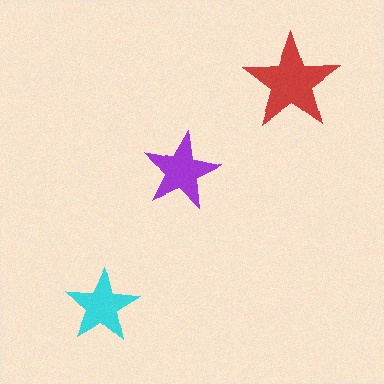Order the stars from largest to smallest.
the red one, the purple one, the cyan one.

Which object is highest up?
The red star is topmost.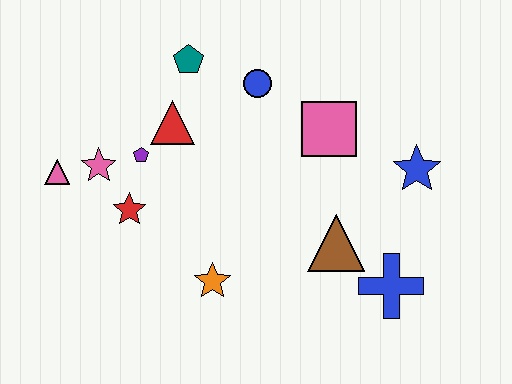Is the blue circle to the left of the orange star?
No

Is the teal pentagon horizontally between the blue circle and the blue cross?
No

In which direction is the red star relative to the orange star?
The red star is to the left of the orange star.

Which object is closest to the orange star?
The red star is closest to the orange star.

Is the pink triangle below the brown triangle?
No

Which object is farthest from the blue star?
The pink triangle is farthest from the blue star.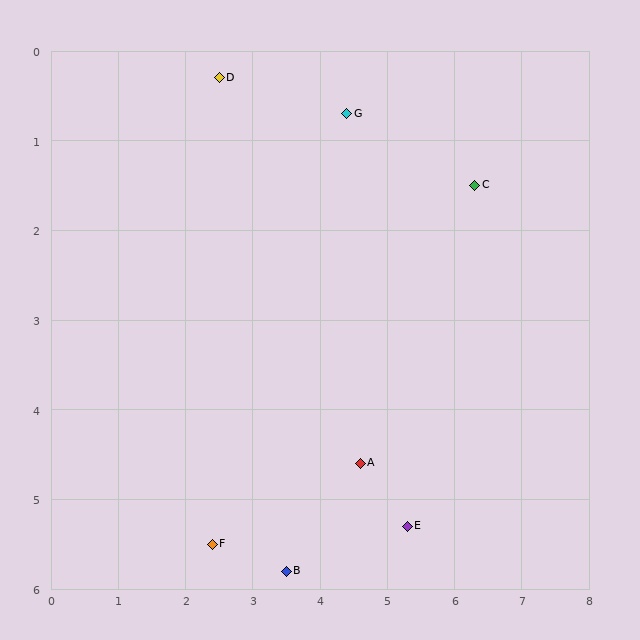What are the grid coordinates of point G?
Point G is at approximately (4.4, 0.7).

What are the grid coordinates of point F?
Point F is at approximately (2.4, 5.5).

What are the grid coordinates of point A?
Point A is at approximately (4.6, 4.6).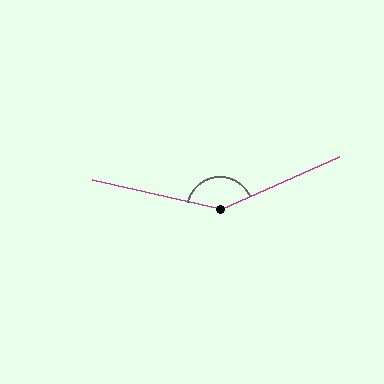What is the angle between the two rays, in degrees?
Approximately 143 degrees.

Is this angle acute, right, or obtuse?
It is obtuse.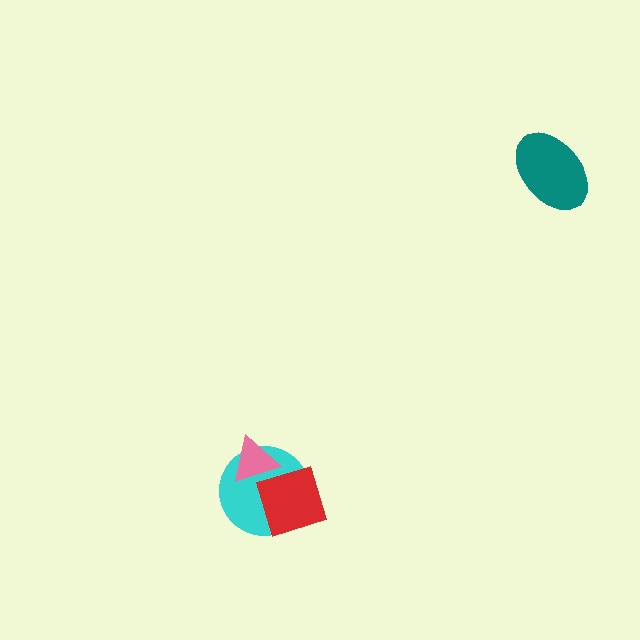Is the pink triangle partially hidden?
No, no other shape covers it.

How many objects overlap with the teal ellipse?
0 objects overlap with the teal ellipse.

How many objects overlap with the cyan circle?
2 objects overlap with the cyan circle.